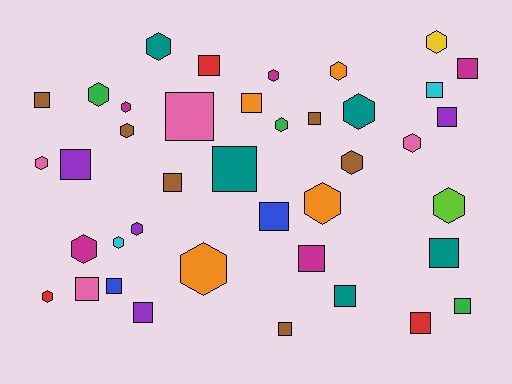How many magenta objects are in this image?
There are 5 magenta objects.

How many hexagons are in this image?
There are 19 hexagons.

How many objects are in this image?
There are 40 objects.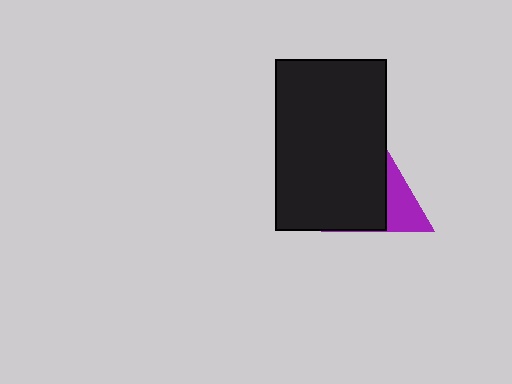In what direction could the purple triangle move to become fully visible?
The purple triangle could move right. That would shift it out from behind the black rectangle entirely.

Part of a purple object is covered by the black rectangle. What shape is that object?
It is a triangle.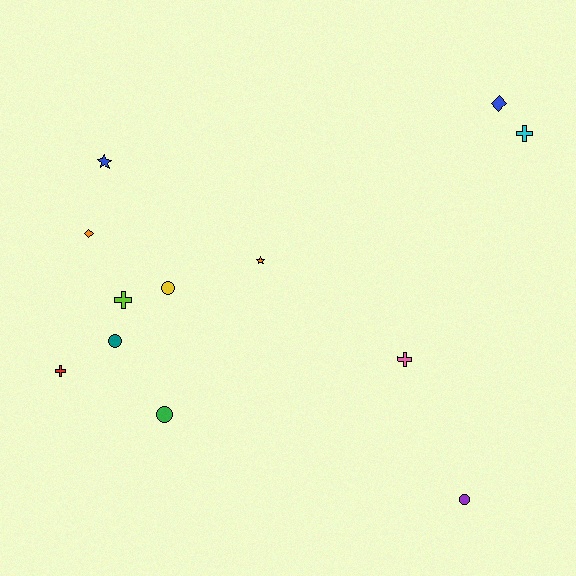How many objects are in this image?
There are 12 objects.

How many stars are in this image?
There are 2 stars.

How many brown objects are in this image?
There are no brown objects.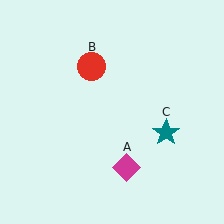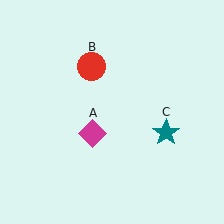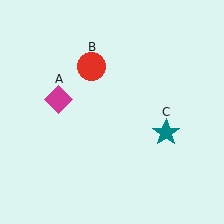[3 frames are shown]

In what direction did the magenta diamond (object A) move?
The magenta diamond (object A) moved up and to the left.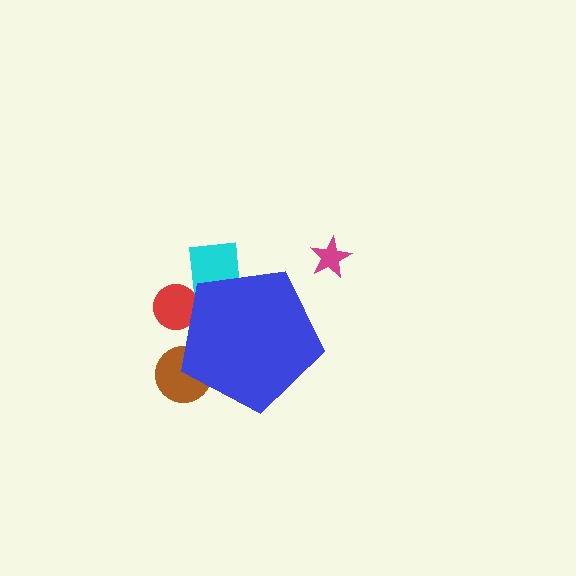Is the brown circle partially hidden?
Yes, the brown circle is partially hidden behind the blue pentagon.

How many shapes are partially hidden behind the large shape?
3 shapes are partially hidden.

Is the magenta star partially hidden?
No, the magenta star is fully visible.